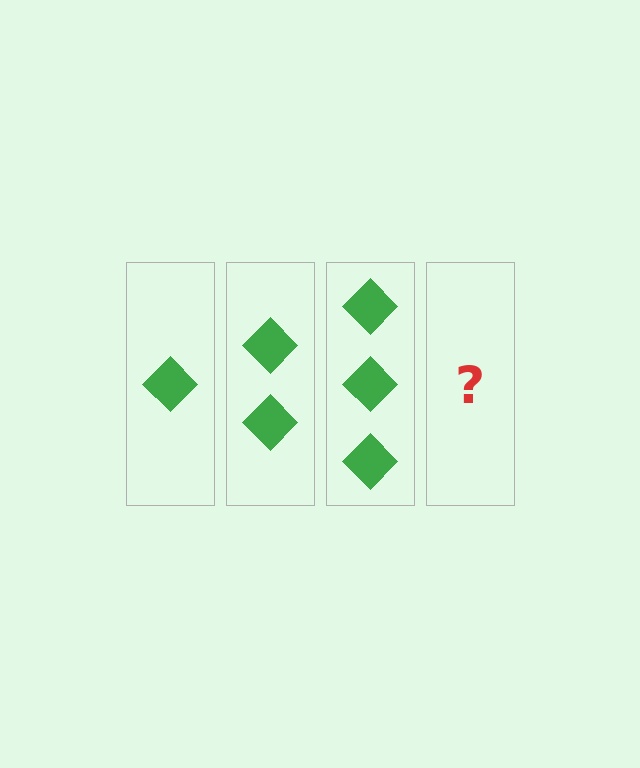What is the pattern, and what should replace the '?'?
The pattern is that each step adds one more diamond. The '?' should be 4 diamonds.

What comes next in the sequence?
The next element should be 4 diamonds.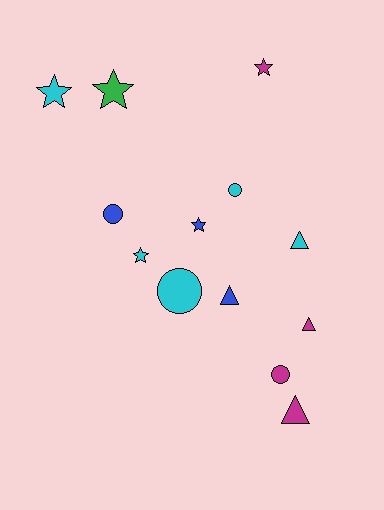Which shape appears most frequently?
Star, with 5 objects.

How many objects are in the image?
There are 13 objects.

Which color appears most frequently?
Cyan, with 5 objects.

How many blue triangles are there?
There is 1 blue triangle.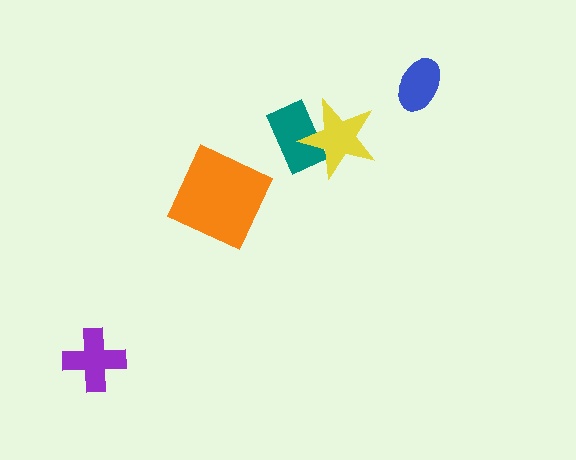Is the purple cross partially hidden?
No, no other shape covers it.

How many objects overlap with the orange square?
0 objects overlap with the orange square.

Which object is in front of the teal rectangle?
The yellow star is in front of the teal rectangle.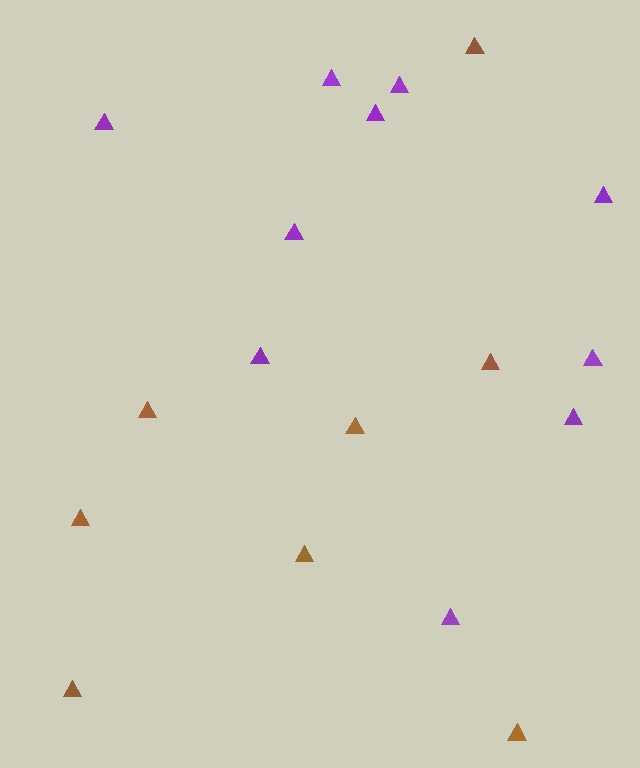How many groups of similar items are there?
There are 2 groups: one group of purple triangles (10) and one group of brown triangles (8).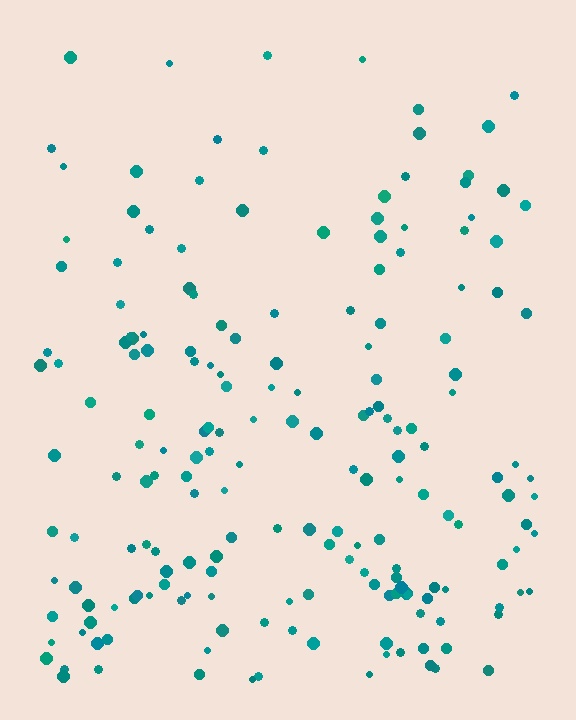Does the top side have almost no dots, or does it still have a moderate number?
Still a moderate number, just noticeably fewer than the bottom.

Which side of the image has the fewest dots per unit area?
The top.